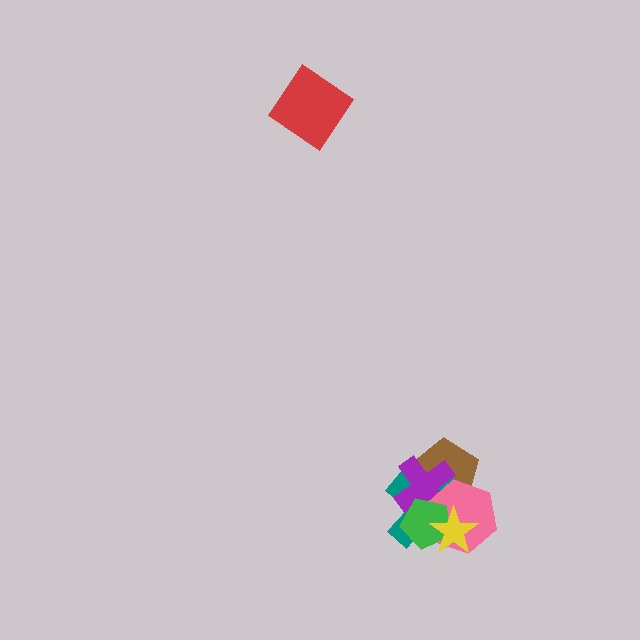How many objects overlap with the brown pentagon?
4 objects overlap with the brown pentagon.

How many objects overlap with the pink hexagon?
5 objects overlap with the pink hexagon.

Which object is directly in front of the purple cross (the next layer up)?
The pink hexagon is directly in front of the purple cross.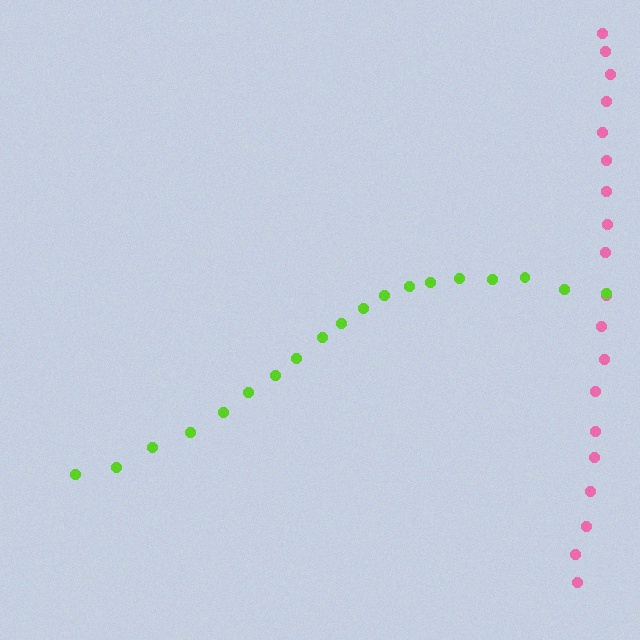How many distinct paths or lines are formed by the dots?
There are 2 distinct paths.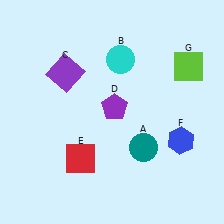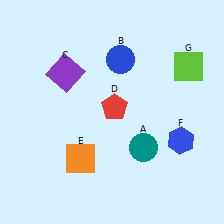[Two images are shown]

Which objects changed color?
B changed from cyan to blue. D changed from purple to red. E changed from red to orange.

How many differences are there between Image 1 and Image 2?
There are 3 differences between the two images.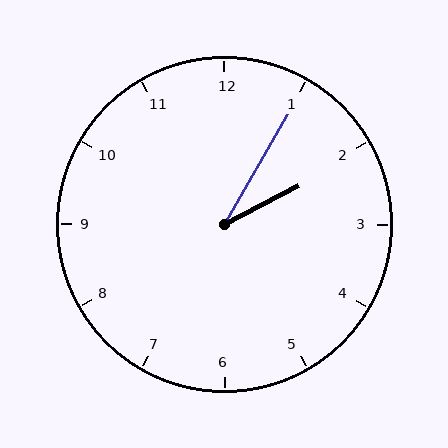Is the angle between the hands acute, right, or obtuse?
It is acute.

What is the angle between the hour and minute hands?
Approximately 32 degrees.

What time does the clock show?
2:05.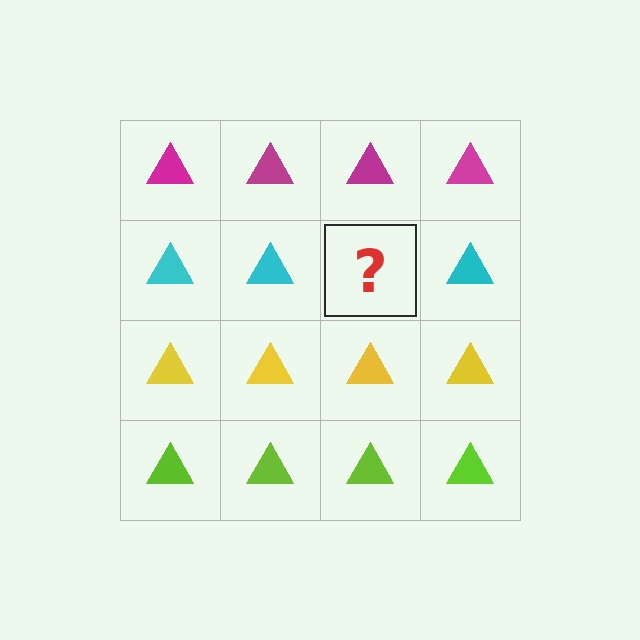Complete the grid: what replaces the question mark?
The question mark should be replaced with a cyan triangle.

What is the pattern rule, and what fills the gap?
The rule is that each row has a consistent color. The gap should be filled with a cyan triangle.